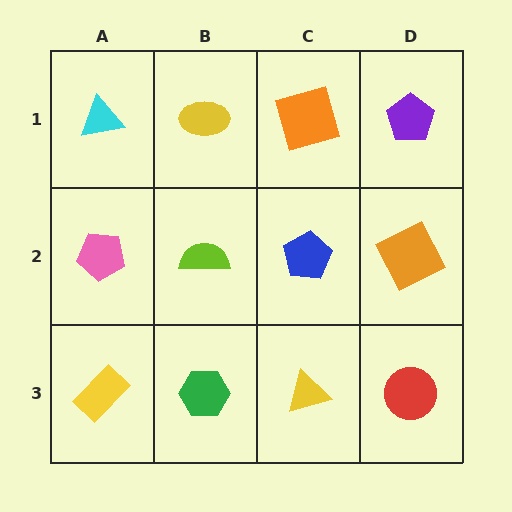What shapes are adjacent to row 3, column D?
An orange square (row 2, column D), a yellow triangle (row 3, column C).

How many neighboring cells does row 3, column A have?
2.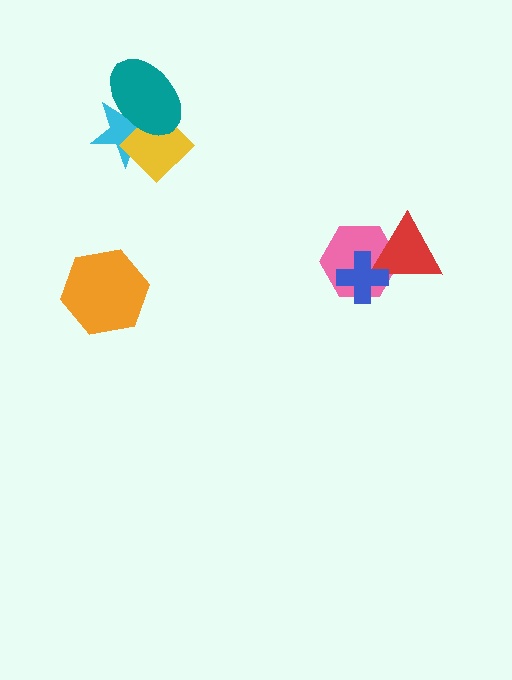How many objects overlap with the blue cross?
2 objects overlap with the blue cross.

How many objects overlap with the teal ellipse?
2 objects overlap with the teal ellipse.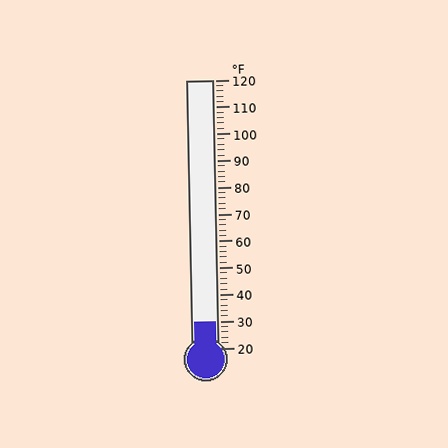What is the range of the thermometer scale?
The thermometer scale ranges from 20°F to 120°F.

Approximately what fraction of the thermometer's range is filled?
The thermometer is filled to approximately 10% of its range.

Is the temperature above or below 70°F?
The temperature is below 70°F.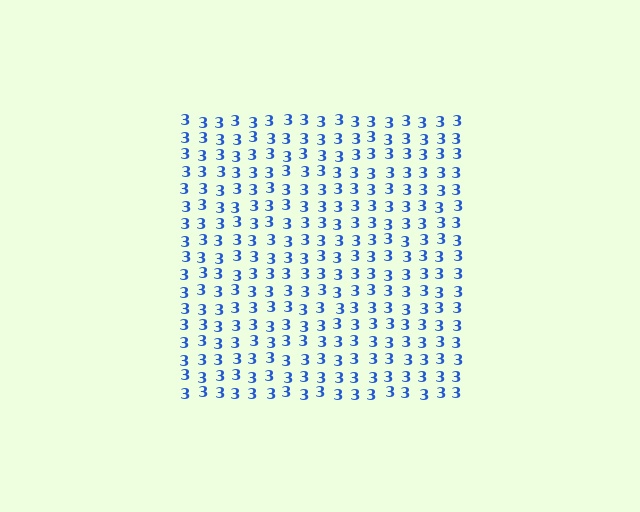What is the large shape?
The large shape is a square.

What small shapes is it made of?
It is made of small digit 3's.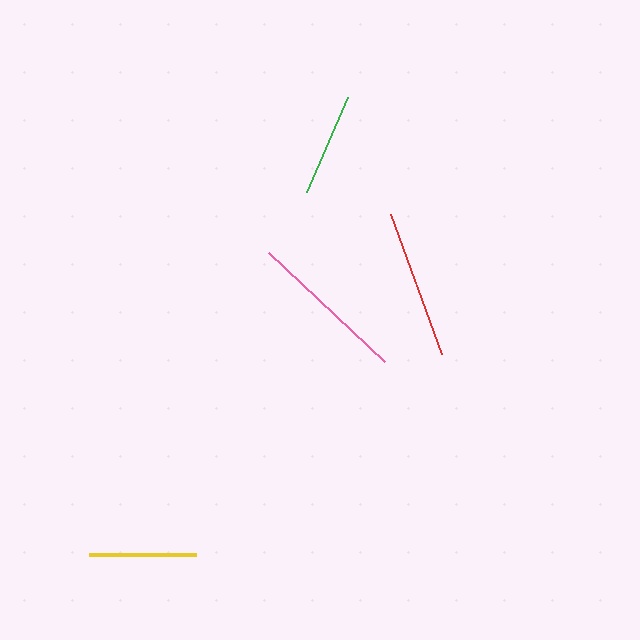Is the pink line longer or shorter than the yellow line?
The pink line is longer than the yellow line.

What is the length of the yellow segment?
The yellow segment is approximately 107 pixels long.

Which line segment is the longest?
The pink line is the longest at approximately 159 pixels.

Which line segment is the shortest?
The green line is the shortest at approximately 104 pixels.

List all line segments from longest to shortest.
From longest to shortest: pink, red, yellow, green.